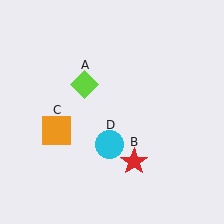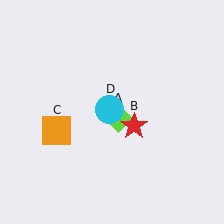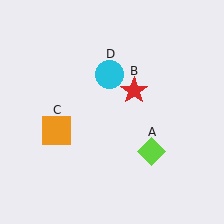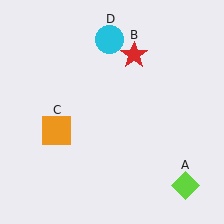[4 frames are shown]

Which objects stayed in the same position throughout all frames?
Orange square (object C) remained stationary.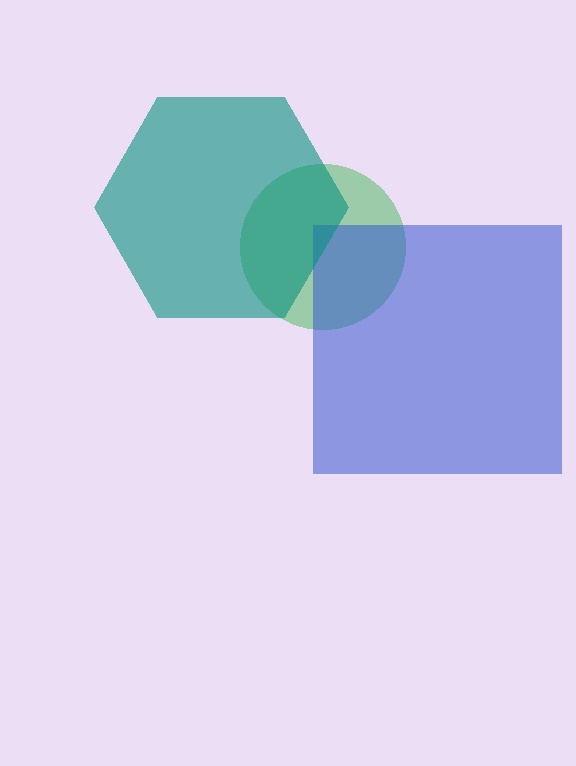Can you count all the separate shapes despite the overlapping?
Yes, there are 3 separate shapes.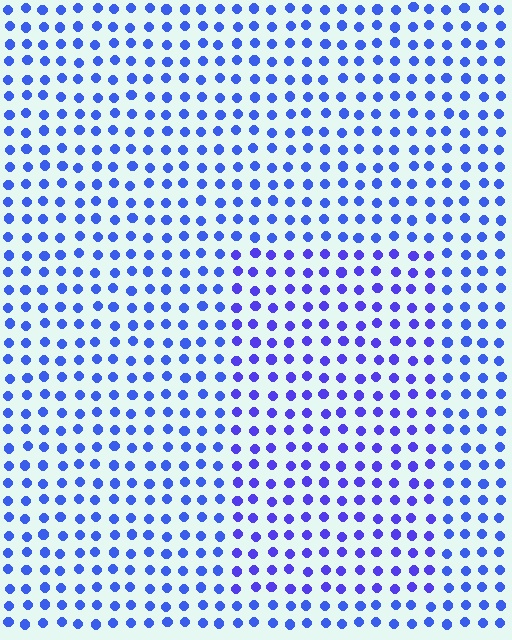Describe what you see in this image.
The image is filled with small blue elements in a uniform arrangement. A rectangle-shaped region is visible where the elements are tinted to a slightly different hue, forming a subtle color boundary.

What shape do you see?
I see a rectangle.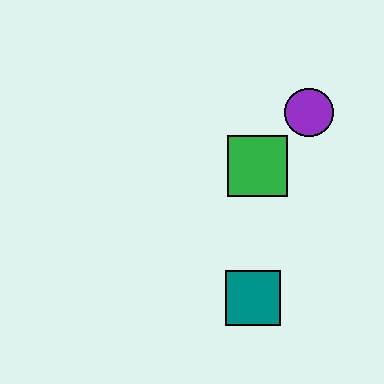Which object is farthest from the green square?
The teal square is farthest from the green square.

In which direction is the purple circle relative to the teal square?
The purple circle is above the teal square.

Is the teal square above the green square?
No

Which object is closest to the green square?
The purple circle is closest to the green square.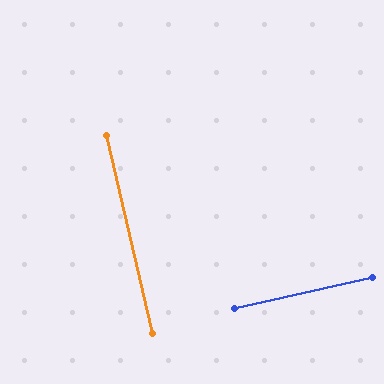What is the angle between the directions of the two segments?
Approximately 89 degrees.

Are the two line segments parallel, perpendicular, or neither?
Perpendicular — they meet at approximately 89°.